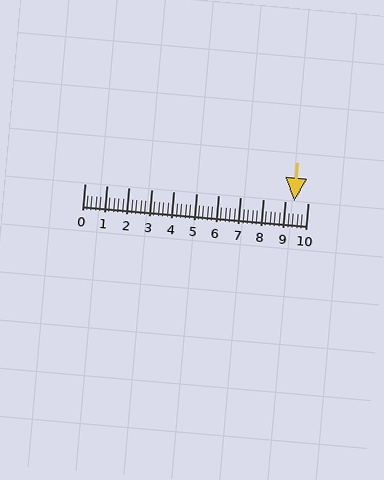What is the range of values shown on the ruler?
The ruler shows values from 0 to 10.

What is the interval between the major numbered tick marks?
The major tick marks are spaced 1 units apart.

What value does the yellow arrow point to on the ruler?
The yellow arrow points to approximately 9.4.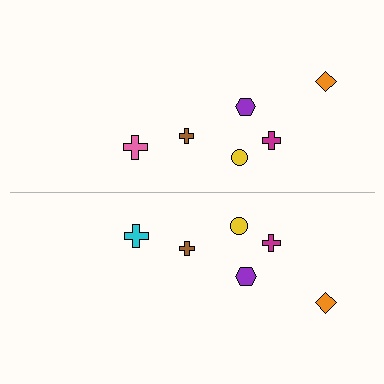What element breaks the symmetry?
The cyan cross on the bottom side breaks the symmetry — its mirror counterpart is pink.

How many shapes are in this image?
There are 12 shapes in this image.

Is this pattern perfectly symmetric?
No, the pattern is not perfectly symmetric. The cyan cross on the bottom side breaks the symmetry — its mirror counterpart is pink.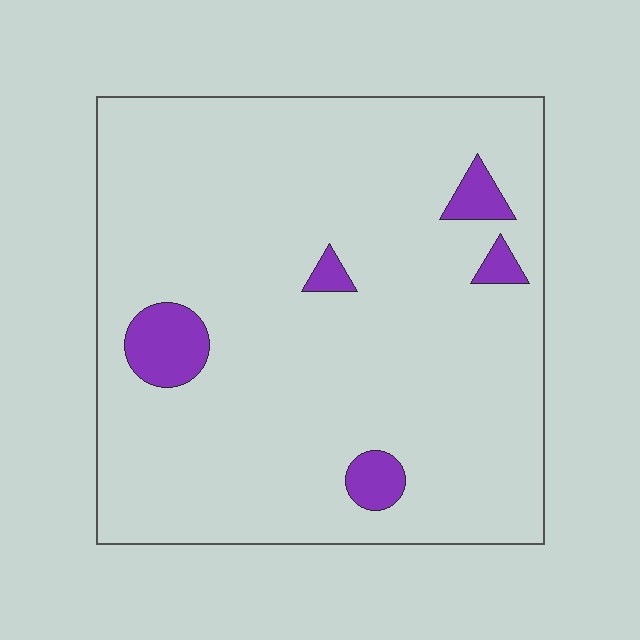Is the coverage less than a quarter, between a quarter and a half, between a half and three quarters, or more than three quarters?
Less than a quarter.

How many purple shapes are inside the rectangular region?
5.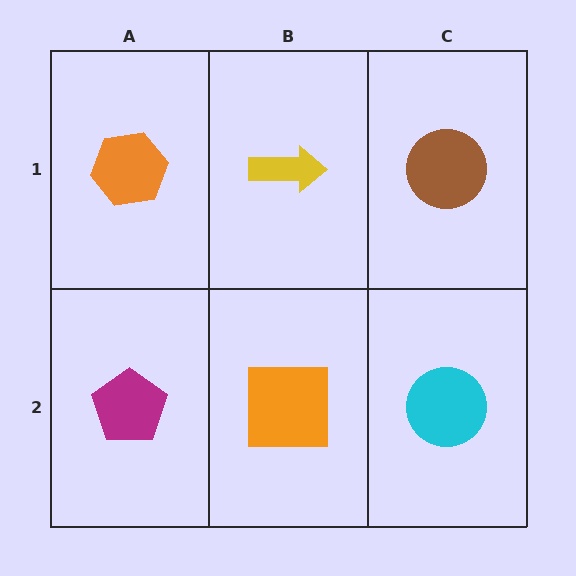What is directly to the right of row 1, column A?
A yellow arrow.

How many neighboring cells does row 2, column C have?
2.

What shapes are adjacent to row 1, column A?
A magenta pentagon (row 2, column A), a yellow arrow (row 1, column B).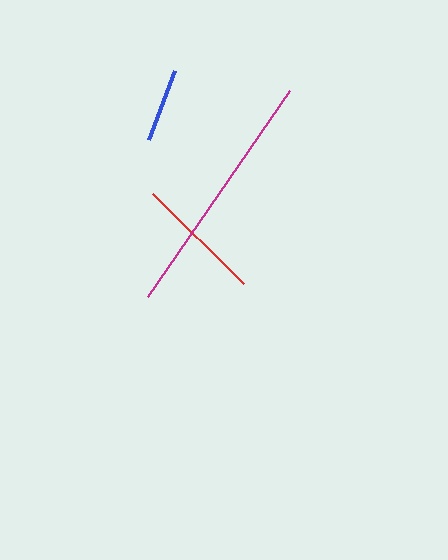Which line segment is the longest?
The magenta line is the longest at approximately 250 pixels.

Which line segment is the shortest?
The blue line is the shortest at approximately 74 pixels.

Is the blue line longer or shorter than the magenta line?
The magenta line is longer than the blue line.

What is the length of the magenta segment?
The magenta segment is approximately 250 pixels long.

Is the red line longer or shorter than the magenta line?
The magenta line is longer than the red line.